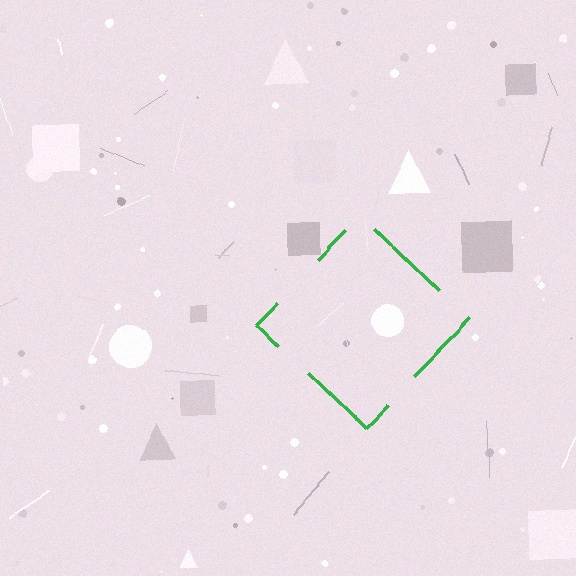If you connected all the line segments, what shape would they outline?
They would outline a diamond.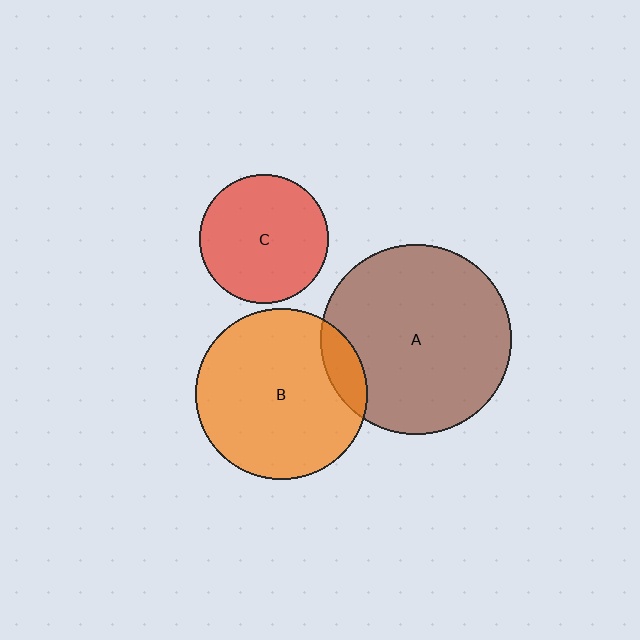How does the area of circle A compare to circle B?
Approximately 1.2 times.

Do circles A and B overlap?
Yes.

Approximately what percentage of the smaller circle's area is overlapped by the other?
Approximately 10%.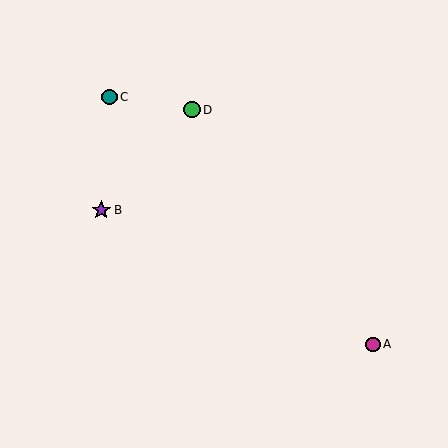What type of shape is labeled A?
Shape A is a magenta circle.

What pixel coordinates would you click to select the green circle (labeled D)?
Click at (192, 110) to select the green circle D.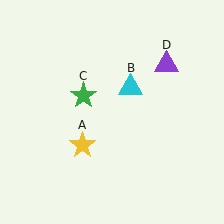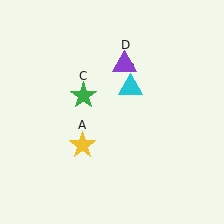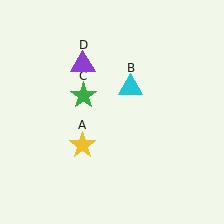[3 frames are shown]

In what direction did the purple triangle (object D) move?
The purple triangle (object D) moved left.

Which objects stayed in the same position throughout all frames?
Yellow star (object A) and cyan triangle (object B) and green star (object C) remained stationary.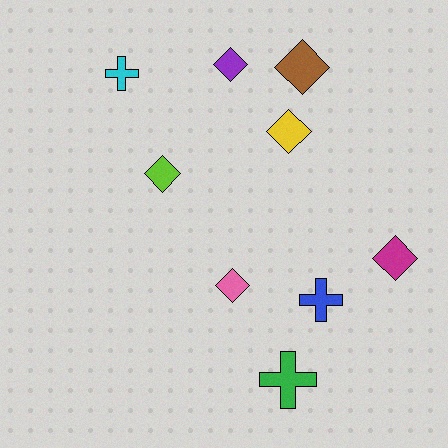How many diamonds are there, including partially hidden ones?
There are 6 diamonds.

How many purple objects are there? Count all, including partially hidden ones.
There is 1 purple object.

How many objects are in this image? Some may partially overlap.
There are 9 objects.